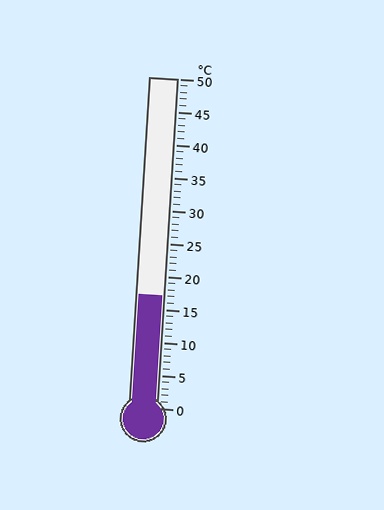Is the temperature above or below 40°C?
The temperature is below 40°C.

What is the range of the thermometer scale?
The thermometer scale ranges from 0°C to 50°C.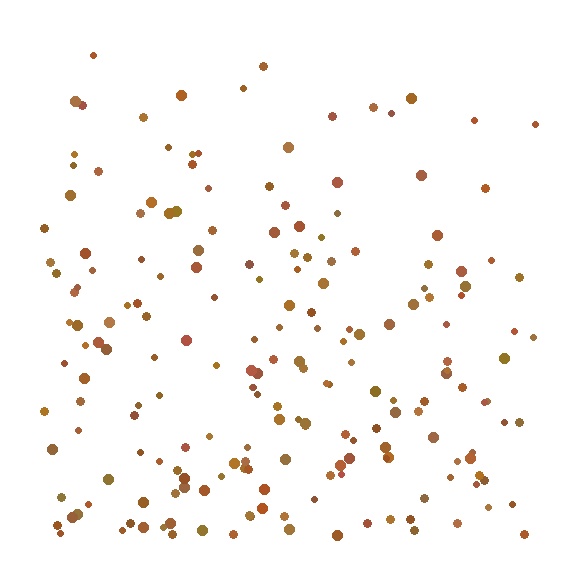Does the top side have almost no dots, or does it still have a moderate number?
Still a moderate number, just noticeably fewer than the bottom.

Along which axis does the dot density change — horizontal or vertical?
Vertical.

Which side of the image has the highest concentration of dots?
The bottom.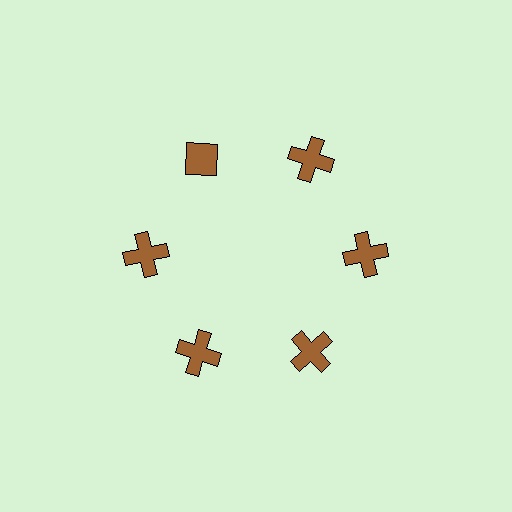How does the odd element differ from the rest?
It has a different shape: diamond instead of cross.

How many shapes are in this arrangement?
There are 6 shapes arranged in a ring pattern.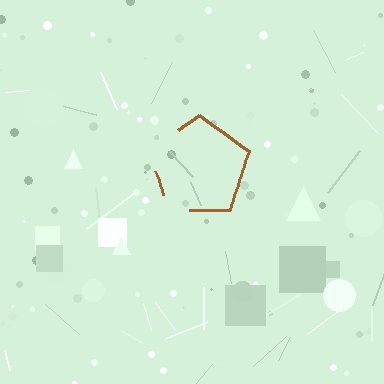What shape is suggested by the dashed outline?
The dashed outline suggests a pentagon.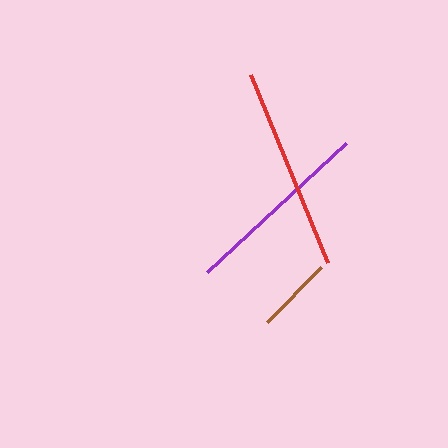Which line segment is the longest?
The red line is the longest at approximately 202 pixels.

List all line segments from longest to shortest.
From longest to shortest: red, purple, brown.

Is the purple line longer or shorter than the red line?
The red line is longer than the purple line.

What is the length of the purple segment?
The purple segment is approximately 190 pixels long.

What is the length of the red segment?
The red segment is approximately 202 pixels long.